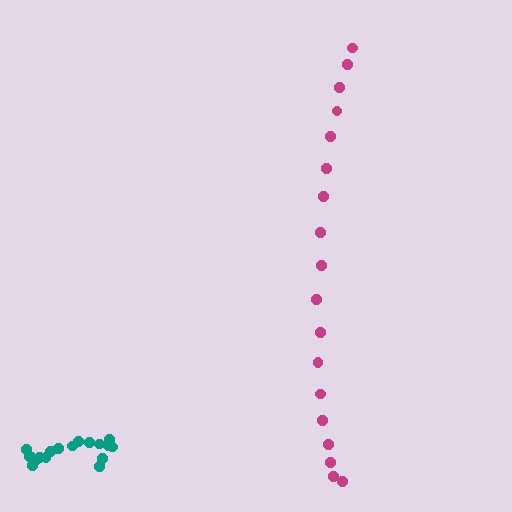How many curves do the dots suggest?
There are 2 distinct paths.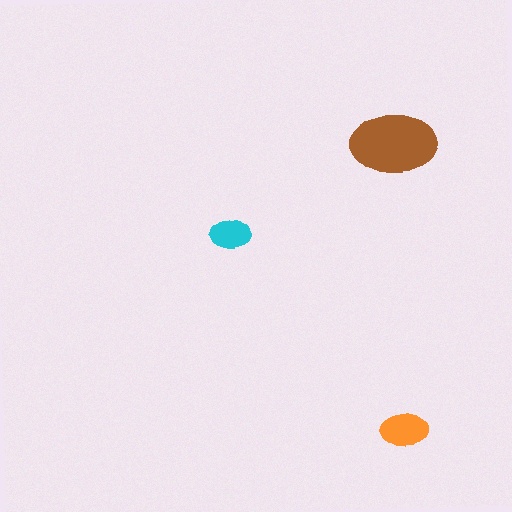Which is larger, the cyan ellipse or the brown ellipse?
The brown one.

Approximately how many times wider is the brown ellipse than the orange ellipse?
About 2 times wider.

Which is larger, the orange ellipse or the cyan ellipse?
The orange one.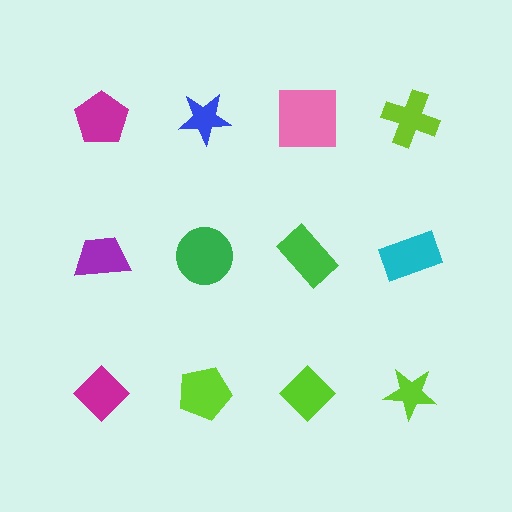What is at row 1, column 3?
A pink square.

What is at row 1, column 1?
A magenta pentagon.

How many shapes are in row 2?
4 shapes.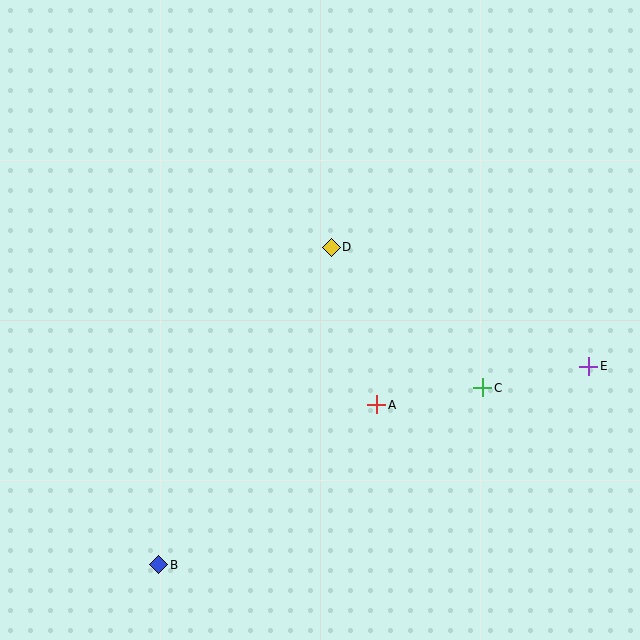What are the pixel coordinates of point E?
Point E is at (589, 366).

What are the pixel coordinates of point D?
Point D is at (331, 247).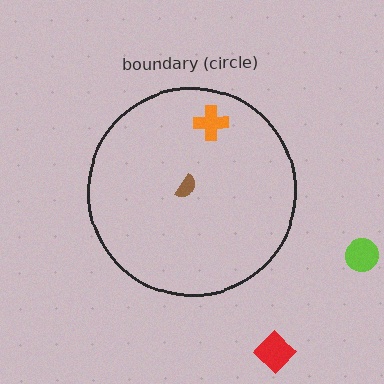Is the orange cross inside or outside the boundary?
Inside.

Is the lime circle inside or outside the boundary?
Outside.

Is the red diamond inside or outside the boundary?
Outside.